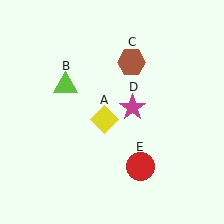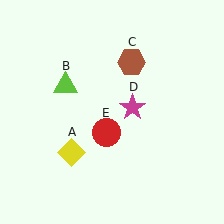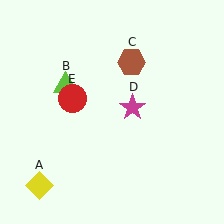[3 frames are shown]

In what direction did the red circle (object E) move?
The red circle (object E) moved up and to the left.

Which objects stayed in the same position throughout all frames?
Lime triangle (object B) and brown hexagon (object C) and magenta star (object D) remained stationary.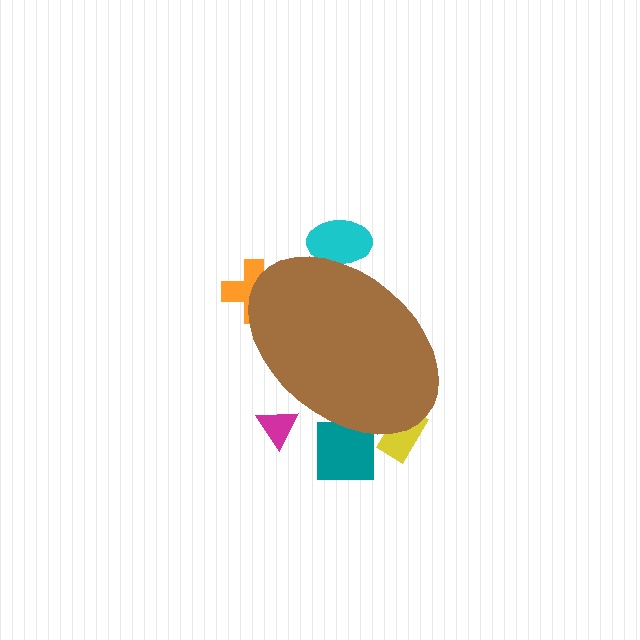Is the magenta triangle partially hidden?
Yes, the magenta triangle is partially hidden behind the brown ellipse.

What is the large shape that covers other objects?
A brown ellipse.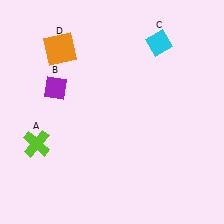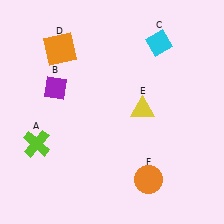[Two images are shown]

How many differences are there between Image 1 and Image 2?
There are 2 differences between the two images.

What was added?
A yellow triangle (E), an orange circle (F) were added in Image 2.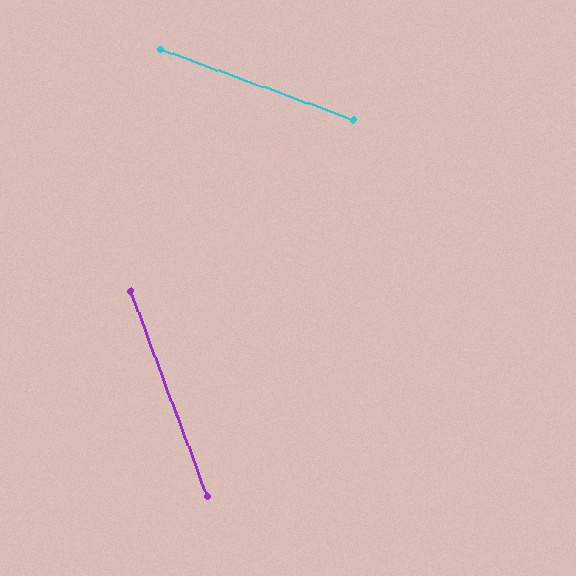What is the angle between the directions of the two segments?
Approximately 49 degrees.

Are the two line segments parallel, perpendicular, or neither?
Neither parallel nor perpendicular — they differ by about 49°.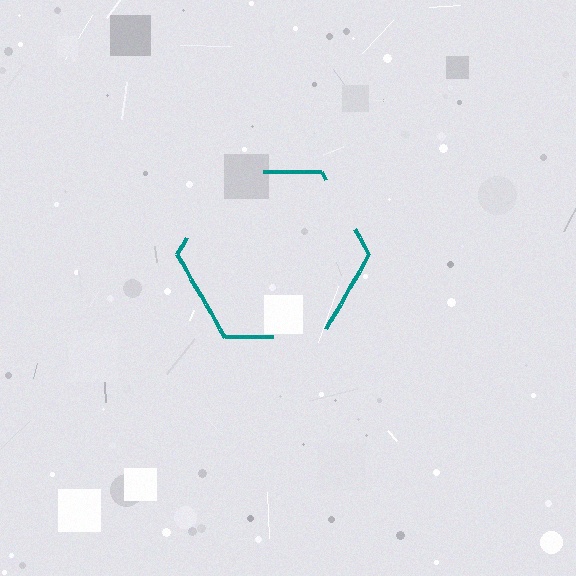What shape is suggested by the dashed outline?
The dashed outline suggests a hexagon.